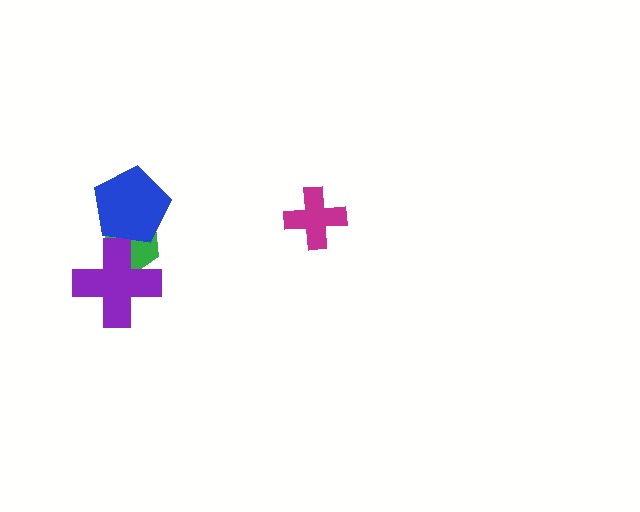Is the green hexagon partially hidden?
Yes, it is partially covered by another shape.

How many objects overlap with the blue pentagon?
1 object overlaps with the blue pentagon.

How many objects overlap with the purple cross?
1 object overlaps with the purple cross.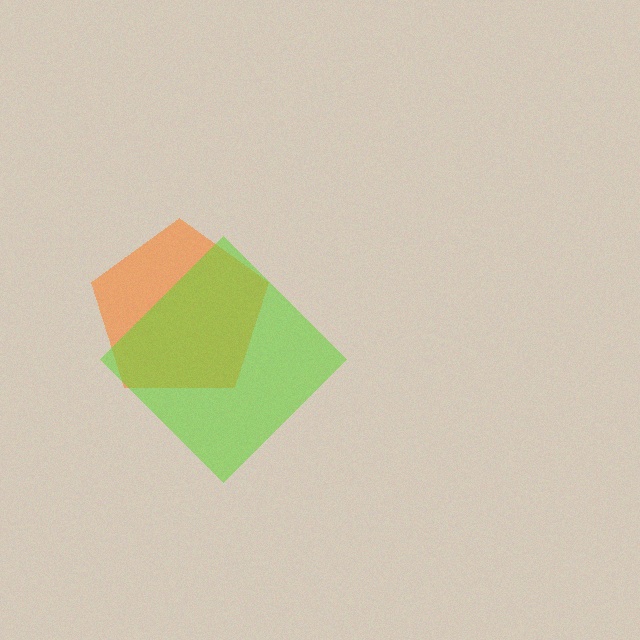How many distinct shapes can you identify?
There are 2 distinct shapes: an orange pentagon, a lime diamond.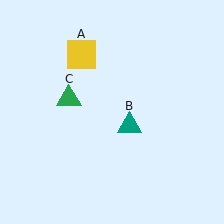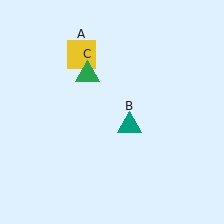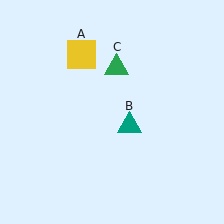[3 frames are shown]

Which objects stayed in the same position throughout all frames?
Yellow square (object A) and teal triangle (object B) remained stationary.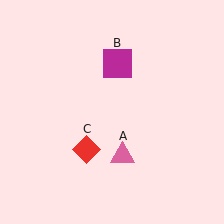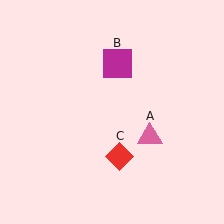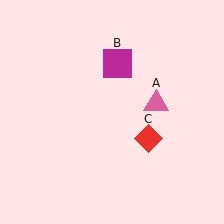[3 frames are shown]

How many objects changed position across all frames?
2 objects changed position: pink triangle (object A), red diamond (object C).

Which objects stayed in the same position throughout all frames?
Magenta square (object B) remained stationary.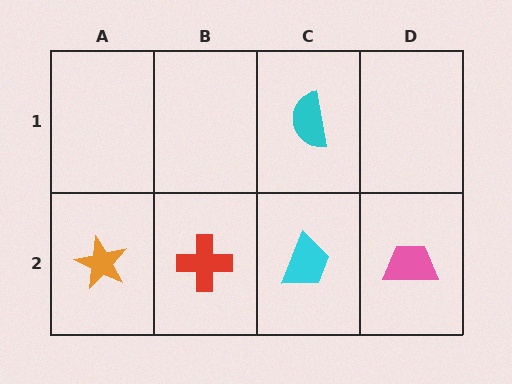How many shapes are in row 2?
4 shapes.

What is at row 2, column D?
A pink trapezoid.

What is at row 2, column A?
An orange star.